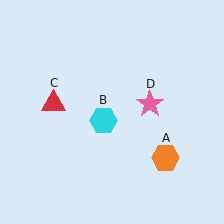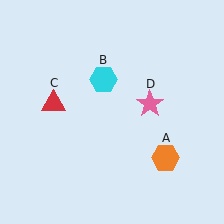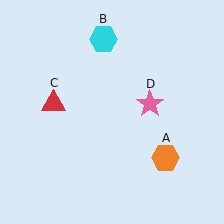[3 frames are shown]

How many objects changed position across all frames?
1 object changed position: cyan hexagon (object B).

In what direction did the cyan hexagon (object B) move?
The cyan hexagon (object B) moved up.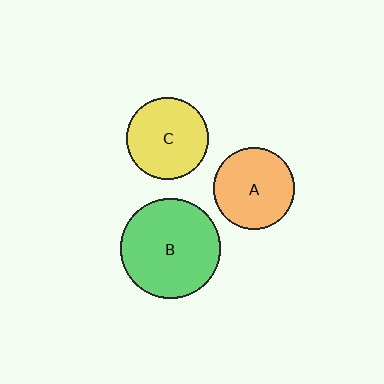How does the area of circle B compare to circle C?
Approximately 1.5 times.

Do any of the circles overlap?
No, none of the circles overlap.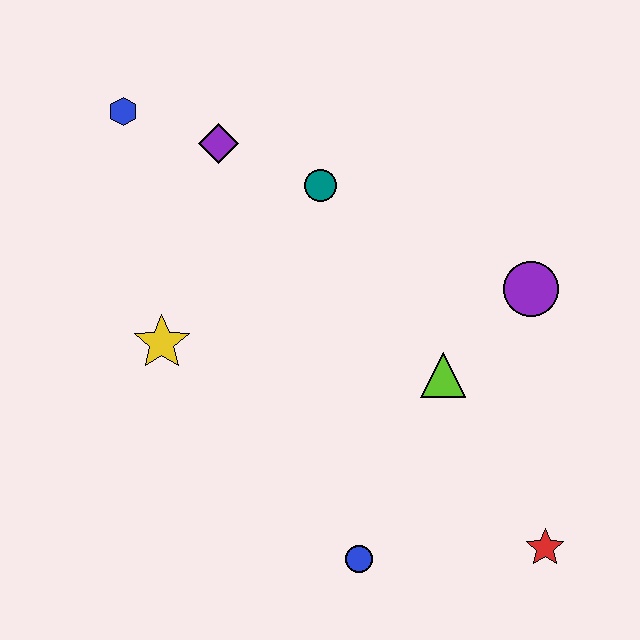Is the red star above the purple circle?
No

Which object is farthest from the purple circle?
The blue hexagon is farthest from the purple circle.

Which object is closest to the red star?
The blue circle is closest to the red star.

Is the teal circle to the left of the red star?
Yes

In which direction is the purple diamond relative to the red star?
The purple diamond is above the red star.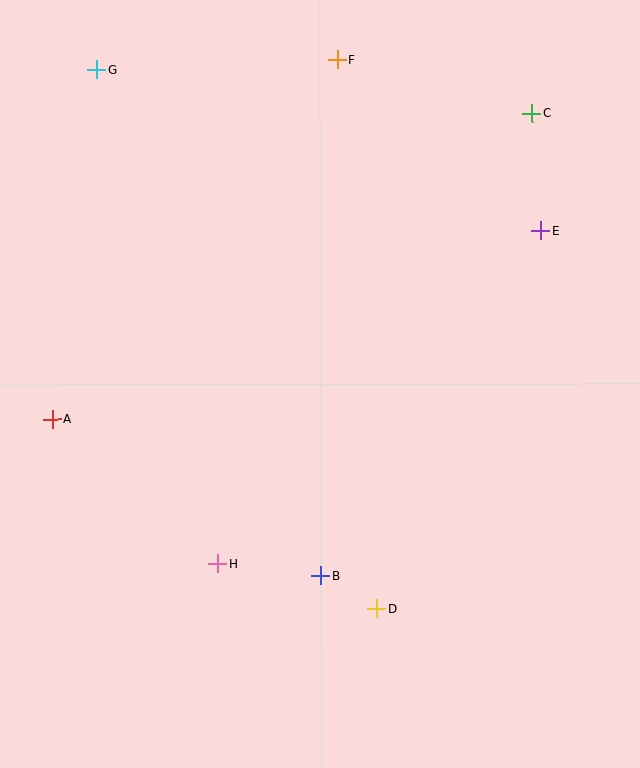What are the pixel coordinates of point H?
Point H is at (218, 564).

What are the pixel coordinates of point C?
Point C is at (532, 113).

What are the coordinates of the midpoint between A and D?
The midpoint between A and D is at (215, 514).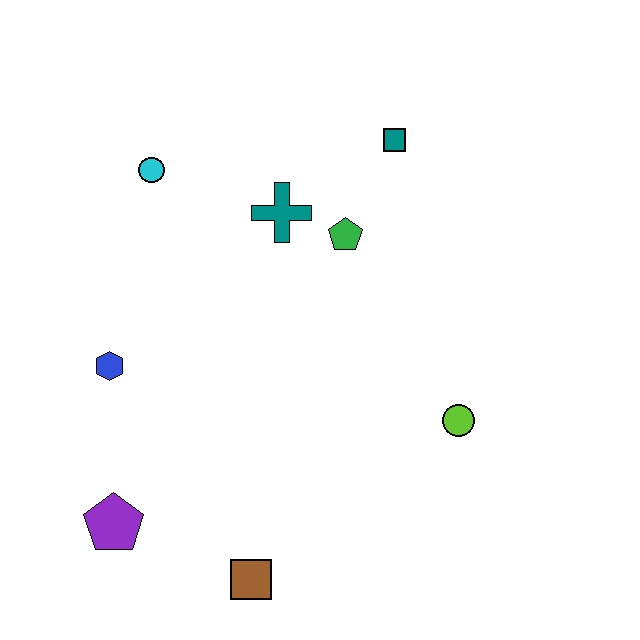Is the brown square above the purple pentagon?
No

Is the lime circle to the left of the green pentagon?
No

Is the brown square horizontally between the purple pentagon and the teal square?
Yes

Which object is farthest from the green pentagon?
The purple pentagon is farthest from the green pentagon.